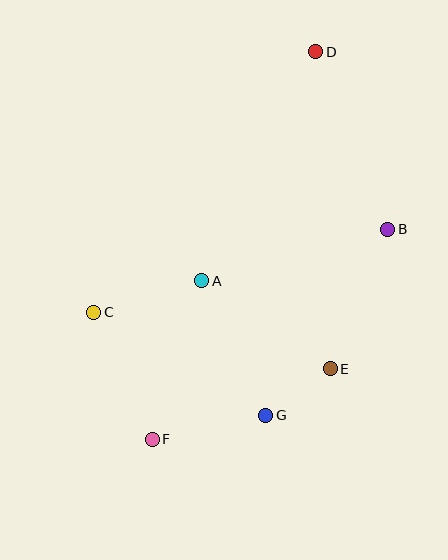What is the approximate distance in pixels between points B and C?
The distance between B and C is approximately 305 pixels.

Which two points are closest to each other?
Points E and G are closest to each other.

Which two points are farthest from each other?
Points D and F are farthest from each other.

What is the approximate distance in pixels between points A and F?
The distance between A and F is approximately 166 pixels.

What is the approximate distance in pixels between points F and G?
The distance between F and G is approximately 116 pixels.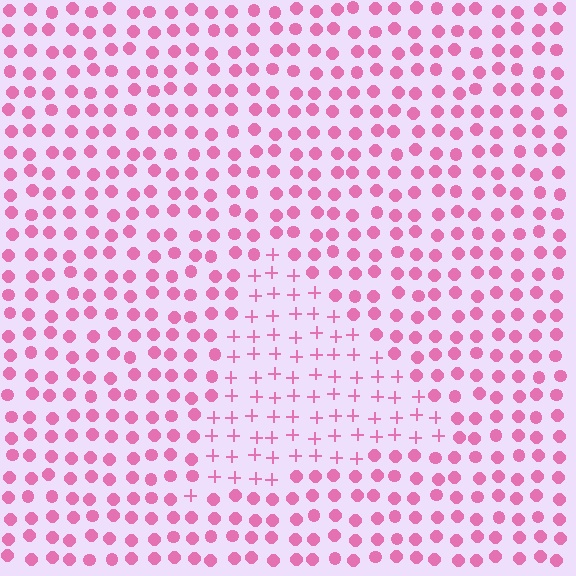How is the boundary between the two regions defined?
The boundary is defined by a change in element shape: plus signs inside vs. circles outside. All elements share the same color and spacing.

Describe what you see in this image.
The image is filled with small pink elements arranged in a uniform grid. A triangle-shaped region contains plus signs, while the surrounding area contains circles. The boundary is defined purely by the change in element shape.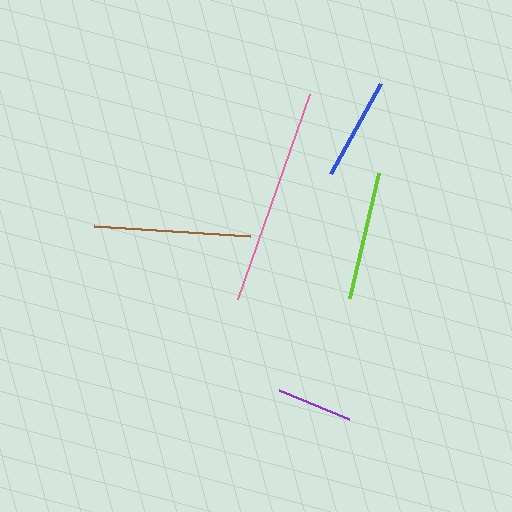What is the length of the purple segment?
The purple segment is approximately 76 pixels long.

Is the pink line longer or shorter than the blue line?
The pink line is longer than the blue line.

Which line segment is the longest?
The pink line is the longest at approximately 217 pixels.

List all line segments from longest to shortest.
From longest to shortest: pink, brown, lime, blue, purple.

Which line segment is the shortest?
The purple line is the shortest at approximately 76 pixels.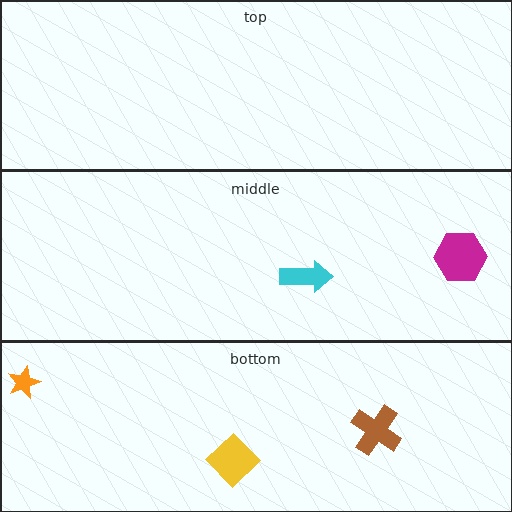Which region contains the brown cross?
The bottom region.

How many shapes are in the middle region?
2.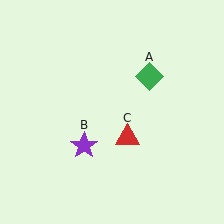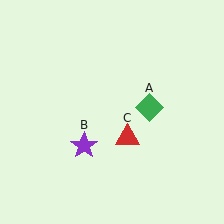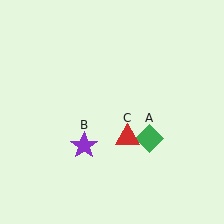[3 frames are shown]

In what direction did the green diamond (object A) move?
The green diamond (object A) moved down.